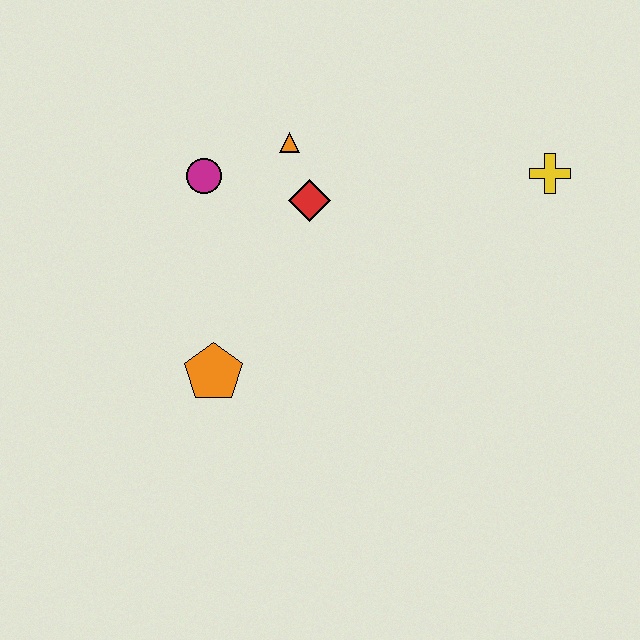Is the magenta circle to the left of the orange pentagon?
Yes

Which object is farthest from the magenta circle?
The yellow cross is farthest from the magenta circle.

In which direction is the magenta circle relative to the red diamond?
The magenta circle is to the left of the red diamond.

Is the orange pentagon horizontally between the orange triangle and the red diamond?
No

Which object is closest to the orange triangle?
The red diamond is closest to the orange triangle.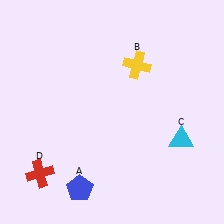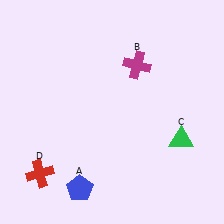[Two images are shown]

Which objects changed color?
B changed from yellow to magenta. C changed from cyan to green.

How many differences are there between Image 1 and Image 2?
There are 2 differences between the two images.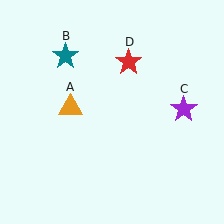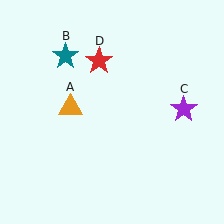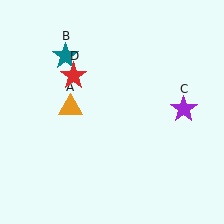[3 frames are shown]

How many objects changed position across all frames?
1 object changed position: red star (object D).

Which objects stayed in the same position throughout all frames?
Orange triangle (object A) and teal star (object B) and purple star (object C) remained stationary.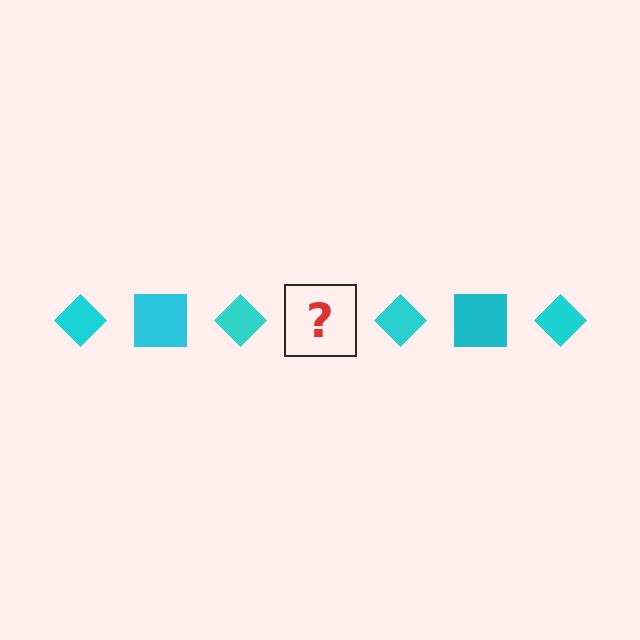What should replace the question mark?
The question mark should be replaced with a cyan square.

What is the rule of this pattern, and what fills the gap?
The rule is that the pattern cycles through diamond, square shapes in cyan. The gap should be filled with a cyan square.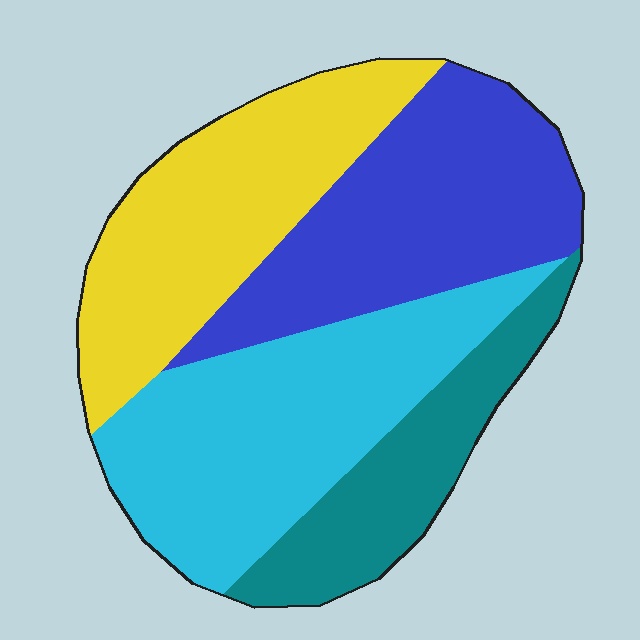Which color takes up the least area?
Teal, at roughly 15%.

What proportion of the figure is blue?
Blue covers about 30% of the figure.